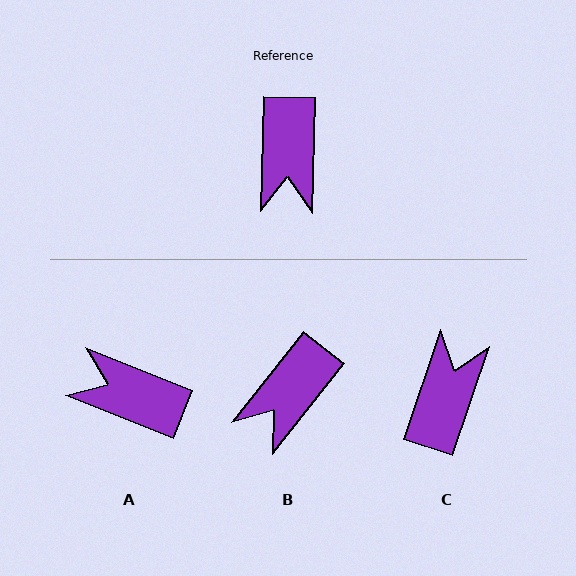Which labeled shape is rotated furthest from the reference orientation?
C, about 163 degrees away.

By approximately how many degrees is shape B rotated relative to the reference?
Approximately 36 degrees clockwise.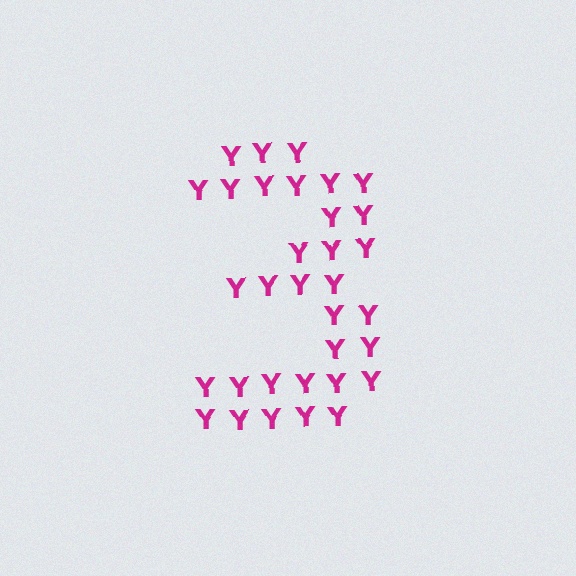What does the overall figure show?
The overall figure shows the digit 3.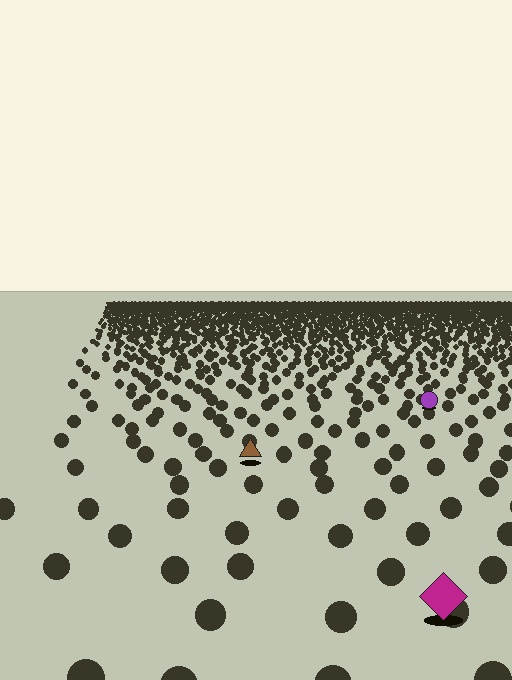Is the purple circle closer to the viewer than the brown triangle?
No. The brown triangle is closer — you can tell from the texture gradient: the ground texture is coarser near it.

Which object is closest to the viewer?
The magenta diamond is closest. The texture marks near it are larger and more spread out.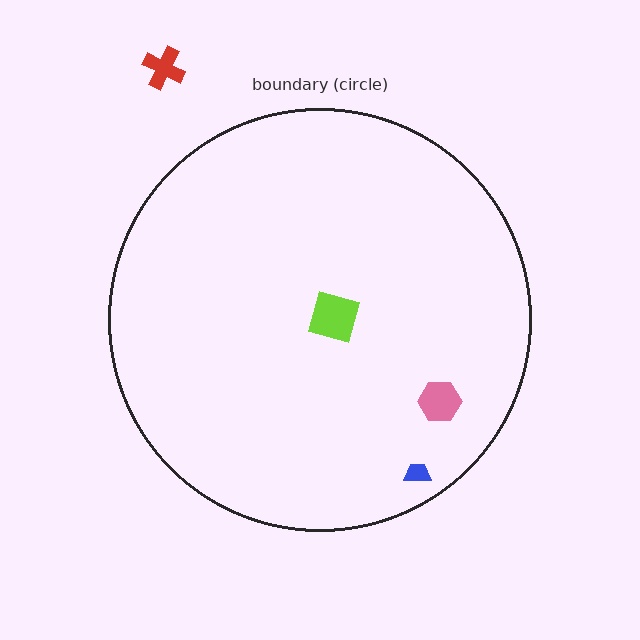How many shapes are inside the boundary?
3 inside, 1 outside.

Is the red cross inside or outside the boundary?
Outside.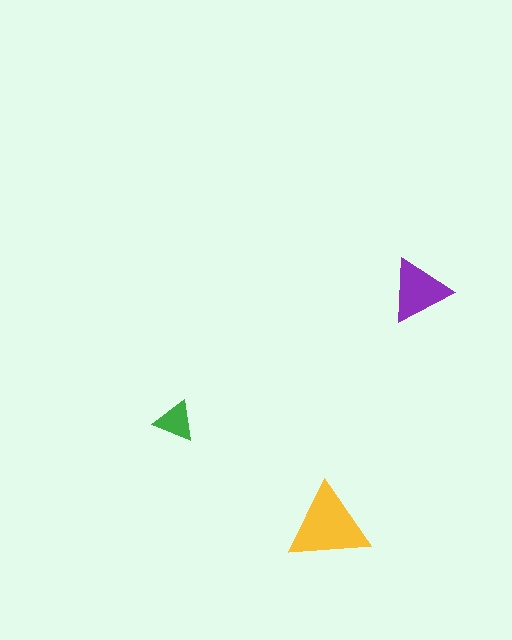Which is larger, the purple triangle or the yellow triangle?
The yellow one.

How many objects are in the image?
There are 3 objects in the image.